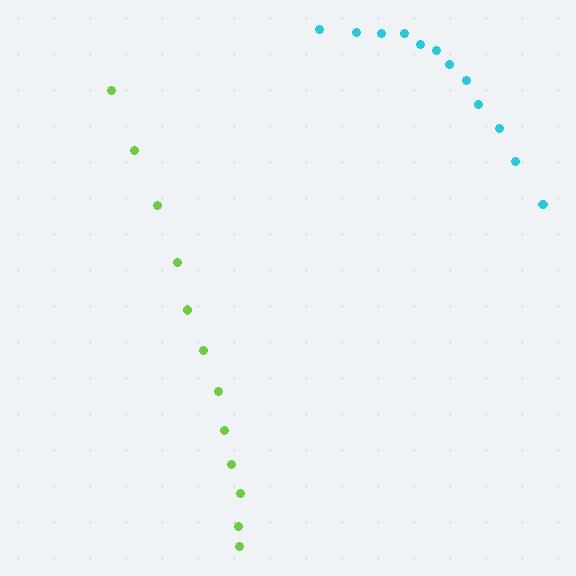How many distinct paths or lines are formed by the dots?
There are 2 distinct paths.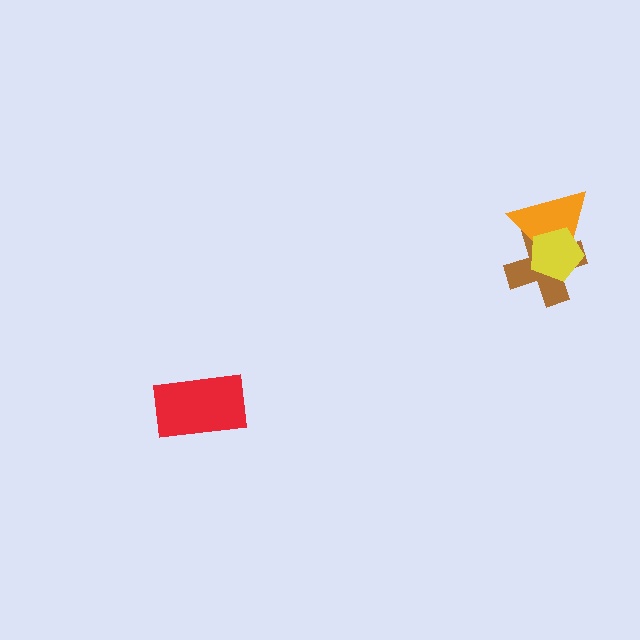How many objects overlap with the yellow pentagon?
2 objects overlap with the yellow pentagon.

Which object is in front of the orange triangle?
The yellow pentagon is in front of the orange triangle.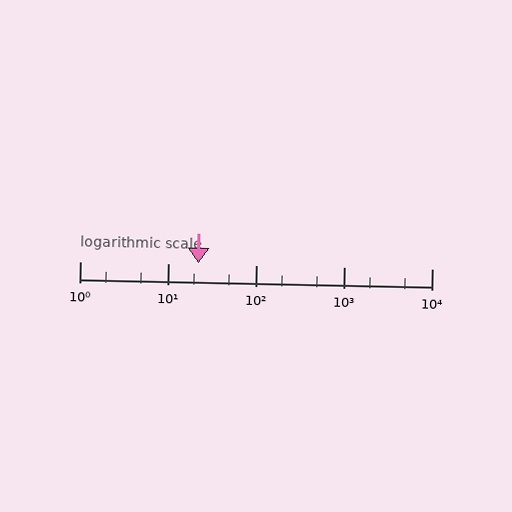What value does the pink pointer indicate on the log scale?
The pointer indicates approximately 22.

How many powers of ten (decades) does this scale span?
The scale spans 4 decades, from 1 to 10000.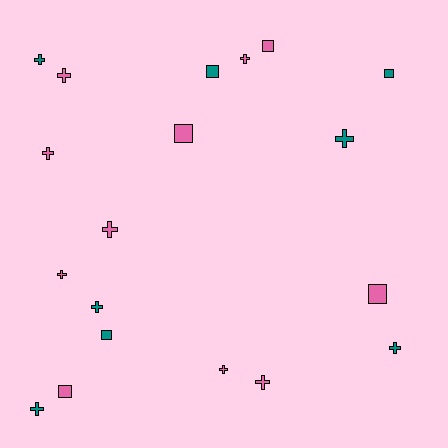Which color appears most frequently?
Pink, with 11 objects.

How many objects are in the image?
There are 19 objects.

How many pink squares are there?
There are 4 pink squares.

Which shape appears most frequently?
Cross, with 12 objects.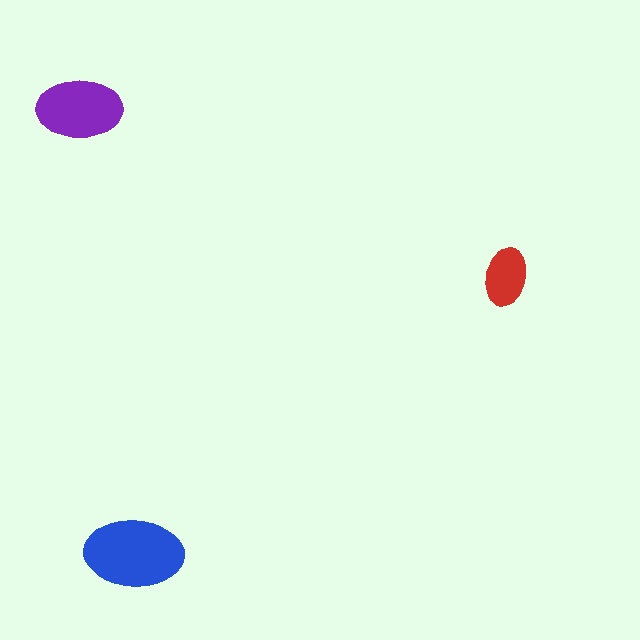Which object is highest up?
The purple ellipse is topmost.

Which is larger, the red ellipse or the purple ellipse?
The purple one.